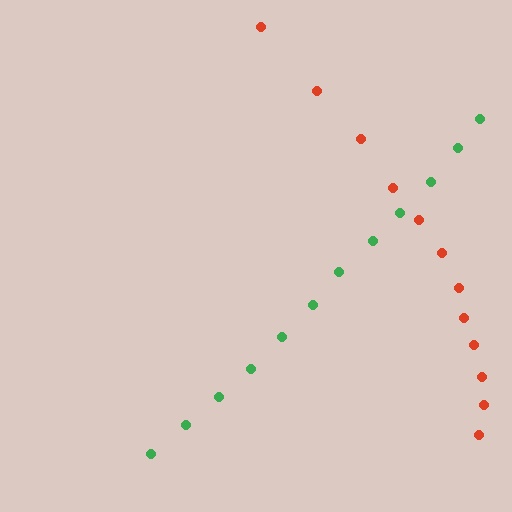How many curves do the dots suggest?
There are 2 distinct paths.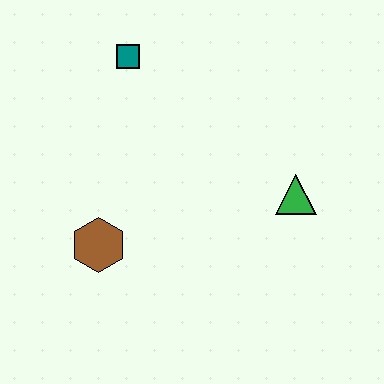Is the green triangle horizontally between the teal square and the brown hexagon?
No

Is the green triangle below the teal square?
Yes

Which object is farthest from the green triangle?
The teal square is farthest from the green triangle.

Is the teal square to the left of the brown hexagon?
No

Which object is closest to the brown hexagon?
The teal square is closest to the brown hexagon.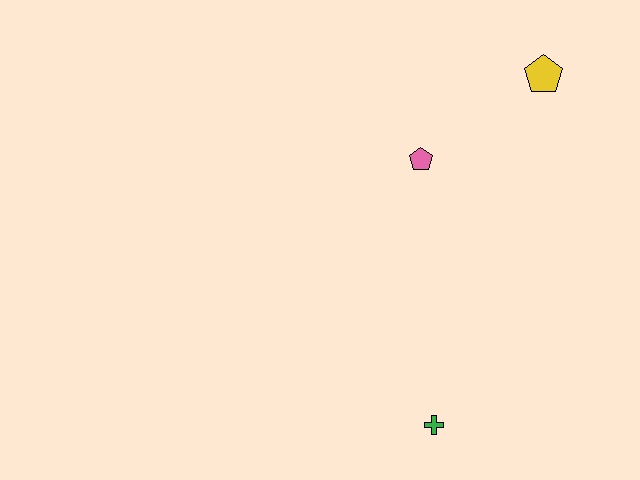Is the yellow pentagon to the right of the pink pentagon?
Yes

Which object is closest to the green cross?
The pink pentagon is closest to the green cross.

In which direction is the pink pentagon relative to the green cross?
The pink pentagon is above the green cross.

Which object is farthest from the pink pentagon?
The green cross is farthest from the pink pentagon.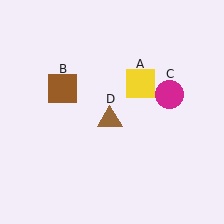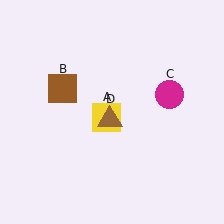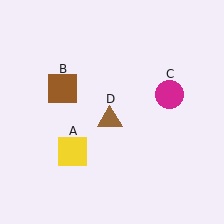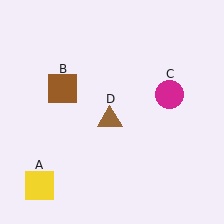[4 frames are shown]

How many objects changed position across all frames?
1 object changed position: yellow square (object A).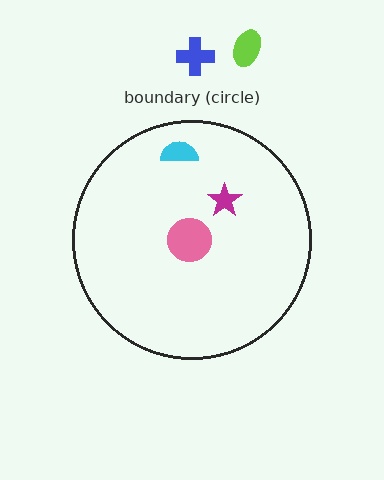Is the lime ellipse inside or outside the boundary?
Outside.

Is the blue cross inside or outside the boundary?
Outside.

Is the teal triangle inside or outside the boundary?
Inside.